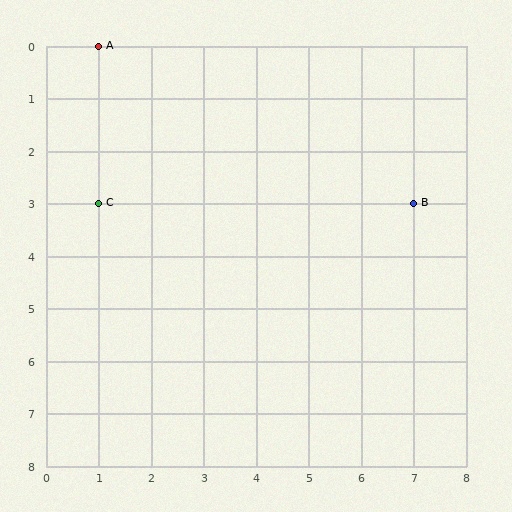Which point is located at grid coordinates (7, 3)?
Point B is at (7, 3).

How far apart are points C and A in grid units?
Points C and A are 3 rows apart.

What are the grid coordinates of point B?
Point B is at grid coordinates (7, 3).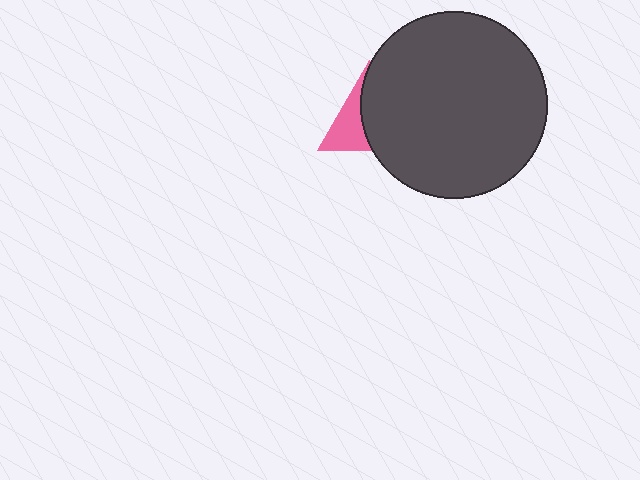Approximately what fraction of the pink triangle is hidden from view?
Roughly 61% of the pink triangle is hidden behind the dark gray circle.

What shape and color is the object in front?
The object in front is a dark gray circle.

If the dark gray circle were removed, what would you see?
You would see the complete pink triangle.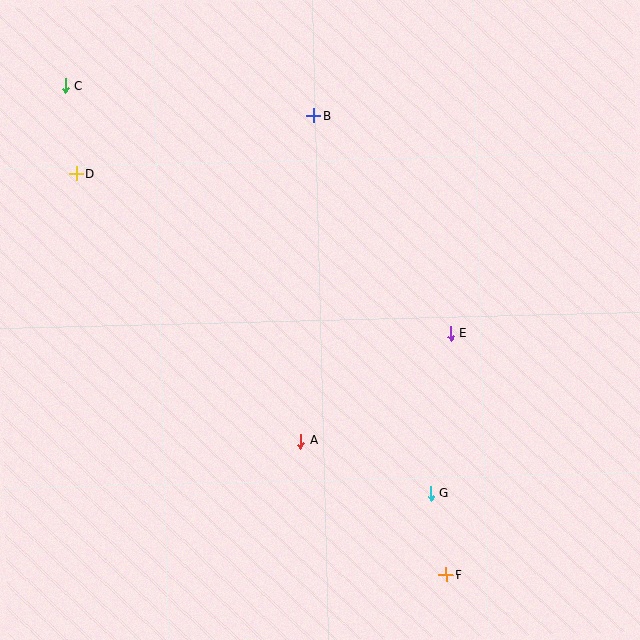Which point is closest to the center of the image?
Point A at (301, 441) is closest to the center.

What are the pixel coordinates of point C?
Point C is at (65, 86).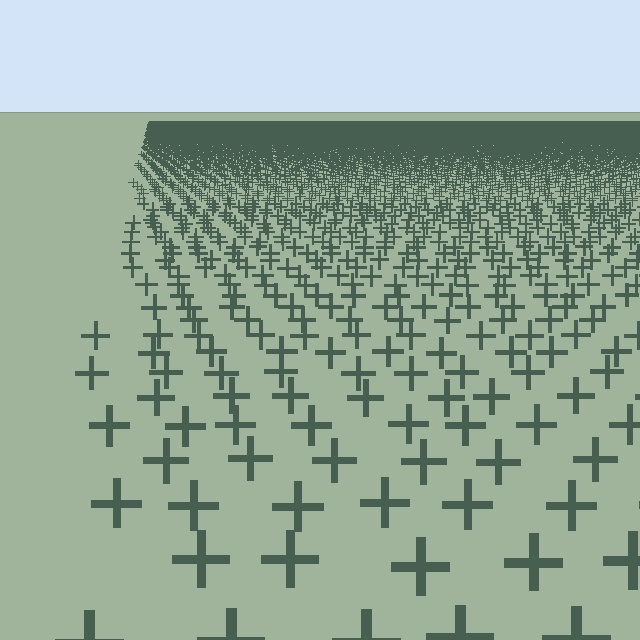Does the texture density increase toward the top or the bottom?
Density increases toward the top.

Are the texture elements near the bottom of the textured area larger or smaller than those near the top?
Larger. Near the bottom, elements are closer to the viewer and appear at a bigger on-screen size.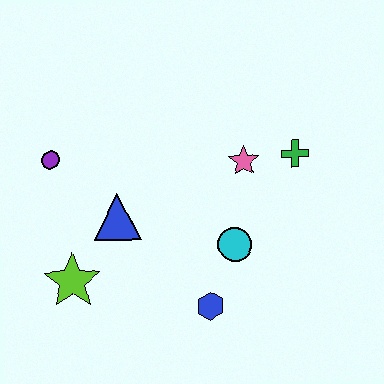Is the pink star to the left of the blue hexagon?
No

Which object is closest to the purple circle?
The blue triangle is closest to the purple circle.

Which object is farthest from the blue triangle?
The green cross is farthest from the blue triangle.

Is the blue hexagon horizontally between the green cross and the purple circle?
Yes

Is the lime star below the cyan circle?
Yes